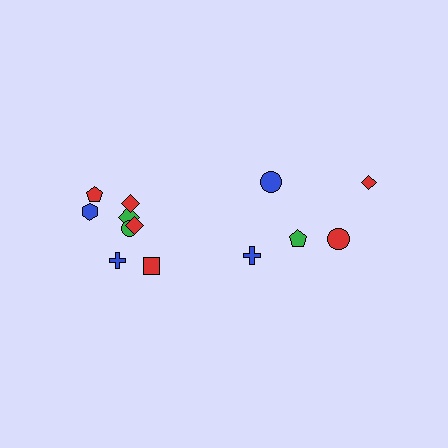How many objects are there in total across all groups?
There are 13 objects.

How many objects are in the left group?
There are 8 objects.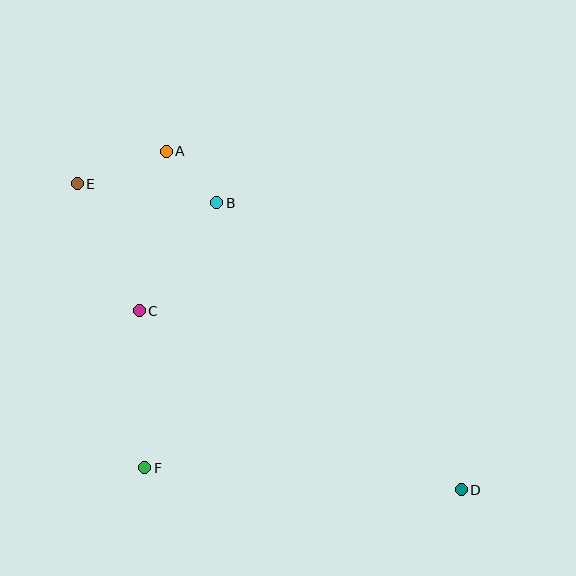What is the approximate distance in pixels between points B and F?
The distance between B and F is approximately 274 pixels.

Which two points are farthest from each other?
Points D and E are farthest from each other.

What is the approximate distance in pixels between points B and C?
The distance between B and C is approximately 133 pixels.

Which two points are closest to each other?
Points A and B are closest to each other.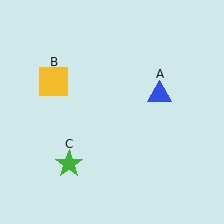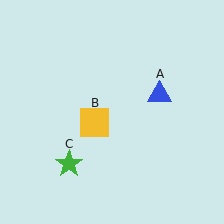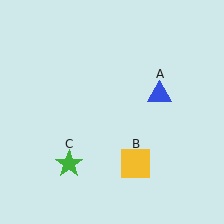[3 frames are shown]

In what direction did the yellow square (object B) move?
The yellow square (object B) moved down and to the right.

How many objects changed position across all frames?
1 object changed position: yellow square (object B).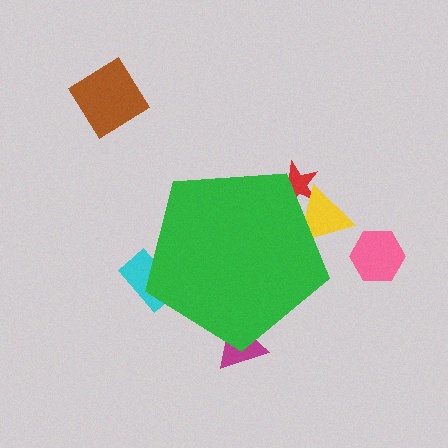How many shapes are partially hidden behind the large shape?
4 shapes are partially hidden.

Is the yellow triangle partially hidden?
Yes, the yellow triangle is partially hidden behind the green pentagon.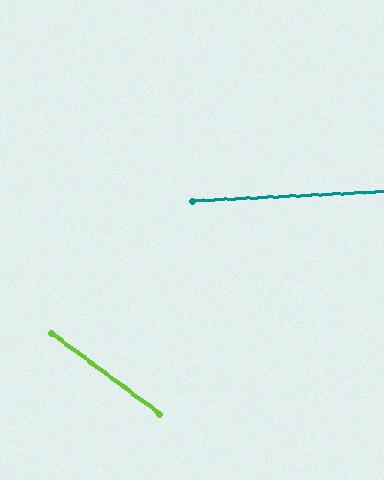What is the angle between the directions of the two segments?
Approximately 40 degrees.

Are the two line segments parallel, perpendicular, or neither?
Neither parallel nor perpendicular — they differ by about 40°.